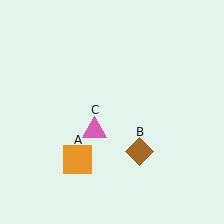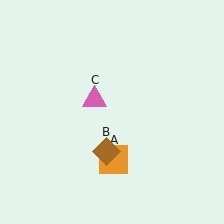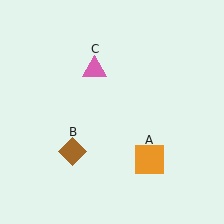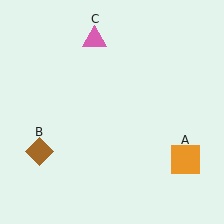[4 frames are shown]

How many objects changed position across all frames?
3 objects changed position: orange square (object A), brown diamond (object B), pink triangle (object C).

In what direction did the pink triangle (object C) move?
The pink triangle (object C) moved up.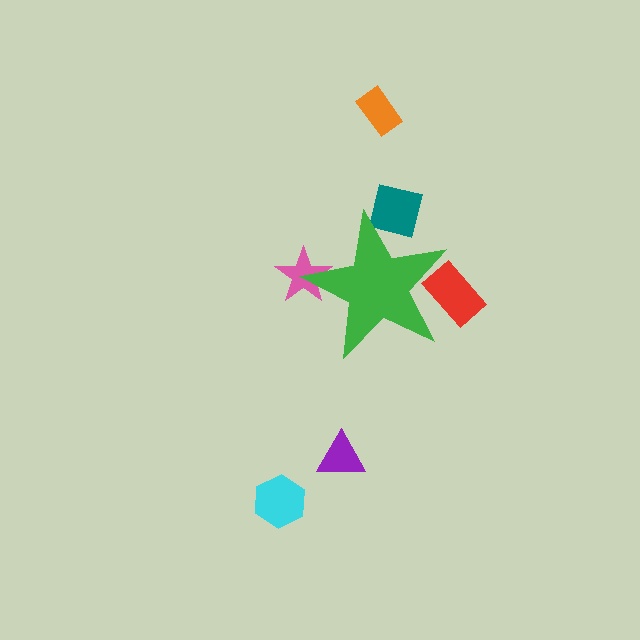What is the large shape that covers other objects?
A green star.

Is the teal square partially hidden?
Yes, the teal square is partially hidden behind the green star.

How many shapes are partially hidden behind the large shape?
3 shapes are partially hidden.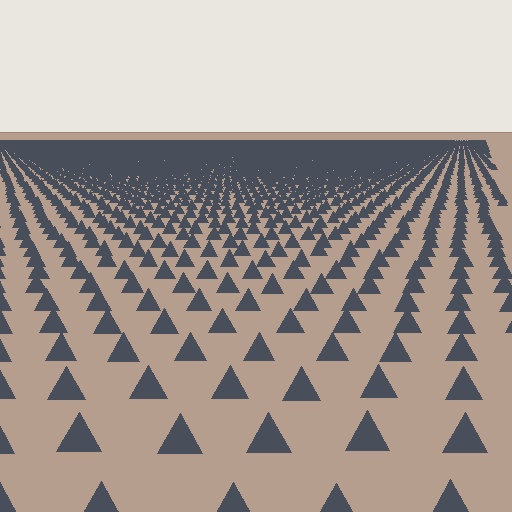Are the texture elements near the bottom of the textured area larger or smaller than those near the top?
Larger. Near the bottom, elements are closer to the viewer and appear at a bigger on-screen size.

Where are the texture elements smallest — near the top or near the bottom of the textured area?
Near the top.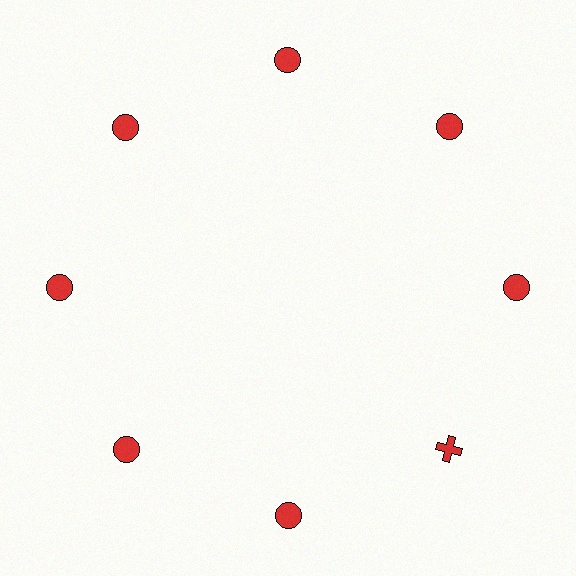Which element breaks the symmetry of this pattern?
The red cross at roughly the 4 o'clock position breaks the symmetry. All other shapes are red circles.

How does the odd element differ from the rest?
It has a different shape: cross instead of circle.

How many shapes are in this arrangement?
There are 8 shapes arranged in a ring pattern.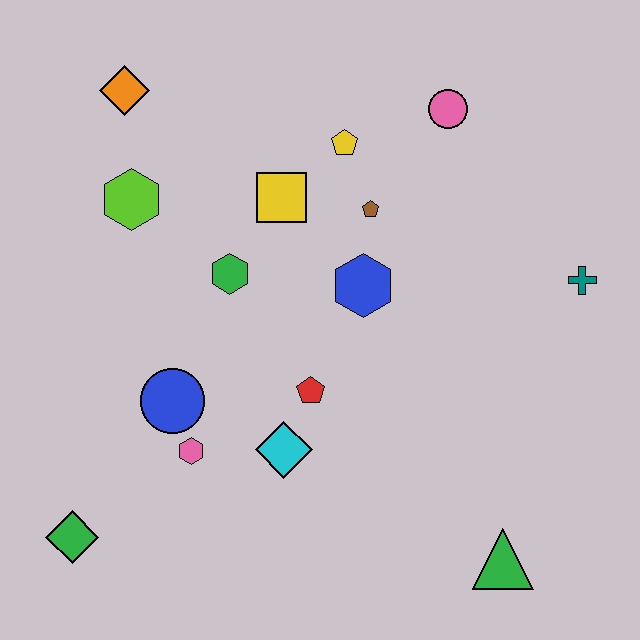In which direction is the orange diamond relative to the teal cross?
The orange diamond is to the left of the teal cross.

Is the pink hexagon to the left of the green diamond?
No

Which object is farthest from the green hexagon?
The green triangle is farthest from the green hexagon.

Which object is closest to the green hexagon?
The yellow square is closest to the green hexagon.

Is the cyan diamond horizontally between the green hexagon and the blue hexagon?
Yes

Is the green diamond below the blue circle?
Yes